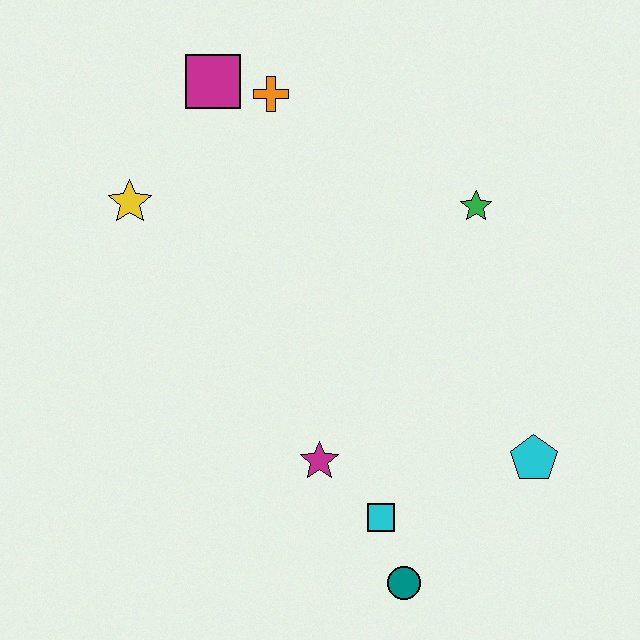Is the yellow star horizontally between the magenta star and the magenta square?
No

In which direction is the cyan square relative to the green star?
The cyan square is below the green star.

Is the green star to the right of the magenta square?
Yes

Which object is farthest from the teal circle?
The magenta square is farthest from the teal circle.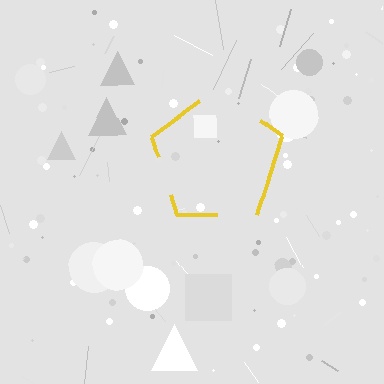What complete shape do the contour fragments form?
The contour fragments form a pentagon.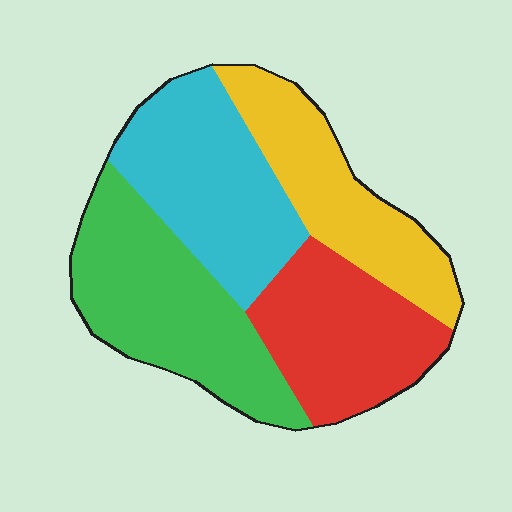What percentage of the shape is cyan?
Cyan covers 26% of the shape.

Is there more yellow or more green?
Green.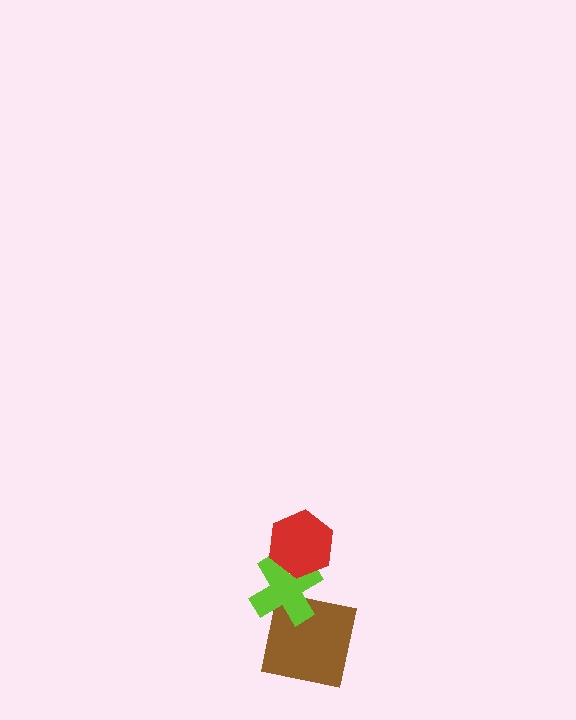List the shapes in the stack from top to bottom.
From top to bottom: the red hexagon, the lime cross, the brown square.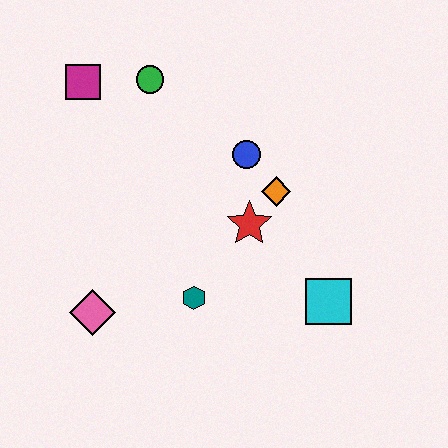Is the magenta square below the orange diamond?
No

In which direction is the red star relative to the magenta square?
The red star is to the right of the magenta square.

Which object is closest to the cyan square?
The red star is closest to the cyan square.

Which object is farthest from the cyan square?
The magenta square is farthest from the cyan square.